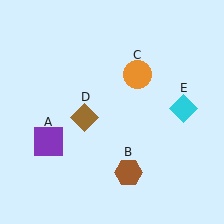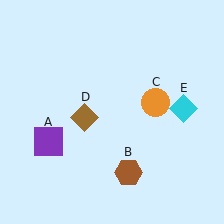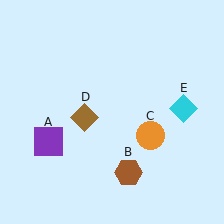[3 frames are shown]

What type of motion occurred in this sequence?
The orange circle (object C) rotated clockwise around the center of the scene.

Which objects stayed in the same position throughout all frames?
Purple square (object A) and brown hexagon (object B) and brown diamond (object D) and cyan diamond (object E) remained stationary.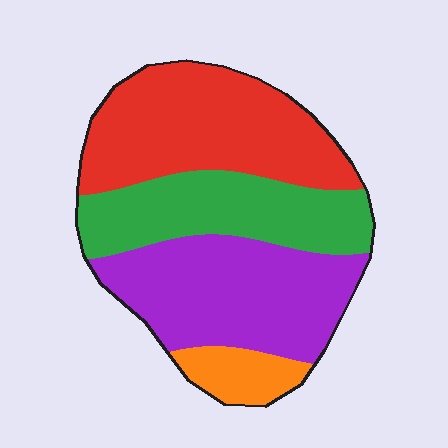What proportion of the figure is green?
Green covers around 25% of the figure.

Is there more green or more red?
Red.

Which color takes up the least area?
Orange, at roughly 10%.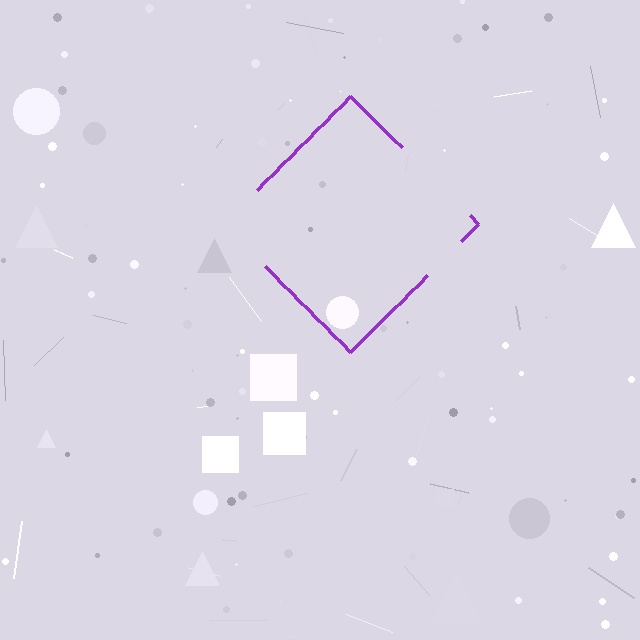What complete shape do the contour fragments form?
The contour fragments form a diamond.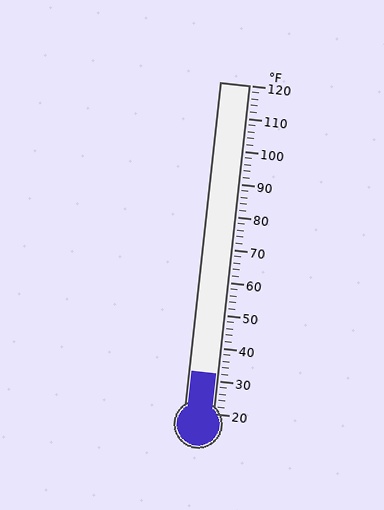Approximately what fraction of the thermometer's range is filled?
The thermometer is filled to approximately 10% of its range.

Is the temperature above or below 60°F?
The temperature is below 60°F.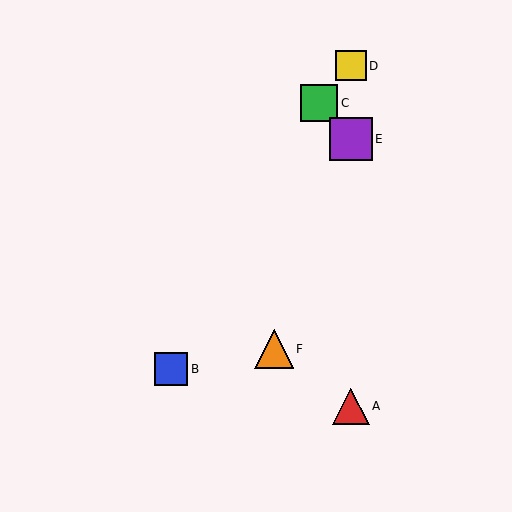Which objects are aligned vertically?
Objects A, D, E are aligned vertically.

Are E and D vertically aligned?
Yes, both are at x≈351.